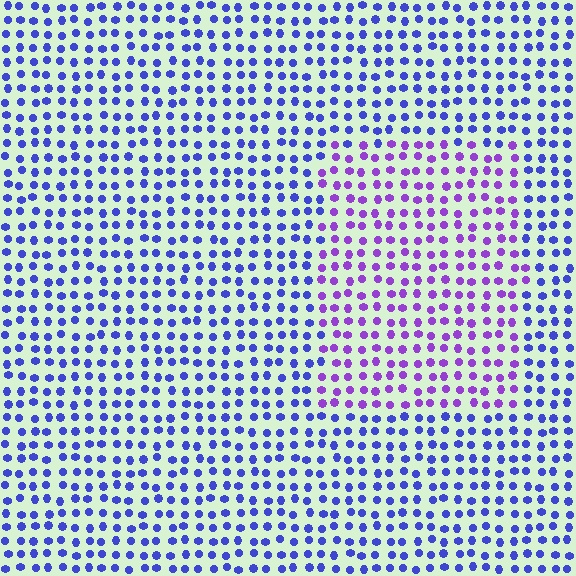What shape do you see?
I see a rectangle.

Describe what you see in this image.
The image is filled with small blue elements in a uniform arrangement. A rectangle-shaped region is visible where the elements are tinted to a slightly different hue, forming a subtle color boundary.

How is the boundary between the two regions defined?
The boundary is defined purely by a slight shift in hue (about 39 degrees). Spacing, size, and orientation are identical on both sides.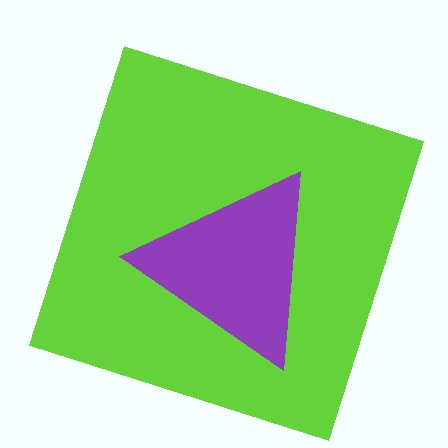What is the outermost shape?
The lime square.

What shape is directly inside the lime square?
The purple triangle.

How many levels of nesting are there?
2.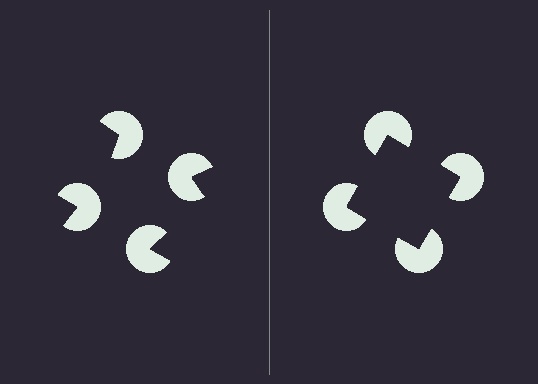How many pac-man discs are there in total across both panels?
8 — 4 on each side.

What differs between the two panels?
The pac-man discs are positioned identically on both sides; only the wedge orientations differ. On the right they align to a square; on the left they are misaligned.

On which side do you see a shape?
An illusory square appears on the right side. On the left side the wedge cuts are rotated, so no coherent shape forms.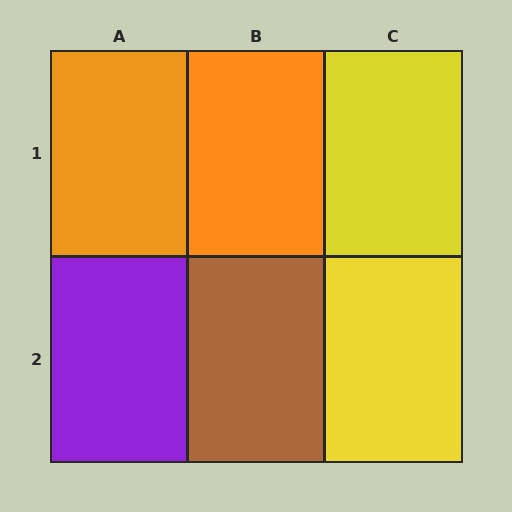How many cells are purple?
1 cell is purple.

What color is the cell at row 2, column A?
Purple.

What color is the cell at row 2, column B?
Brown.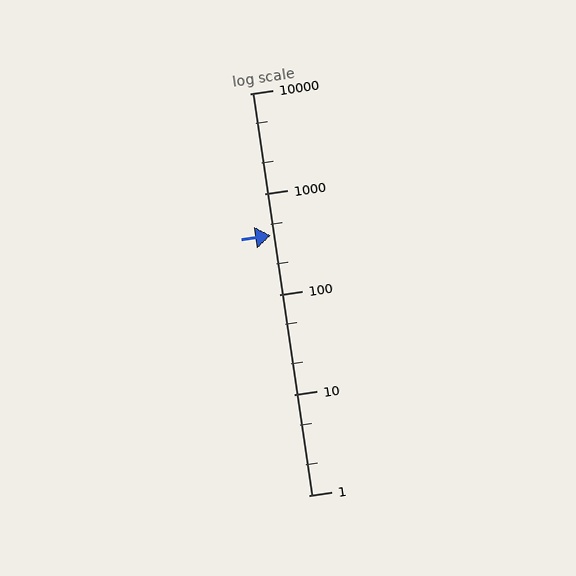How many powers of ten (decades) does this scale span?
The scale spans 4 decades, from 1 to 10000.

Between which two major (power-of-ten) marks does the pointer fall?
The pointer is between 100 and 1000.